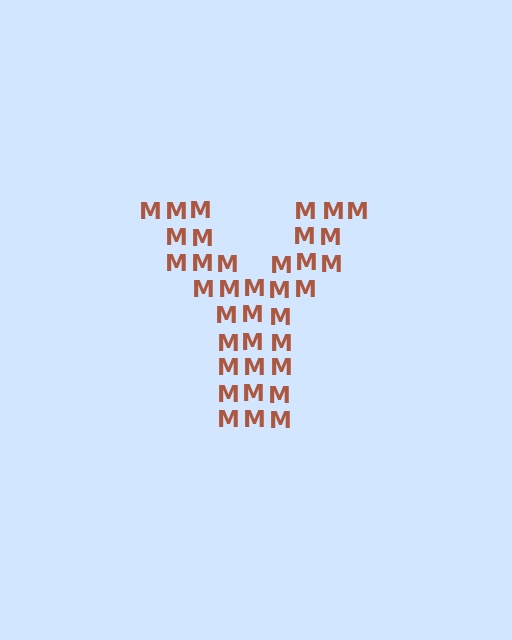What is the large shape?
The large shape is the letter Y.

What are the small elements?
The small elements are letter M's.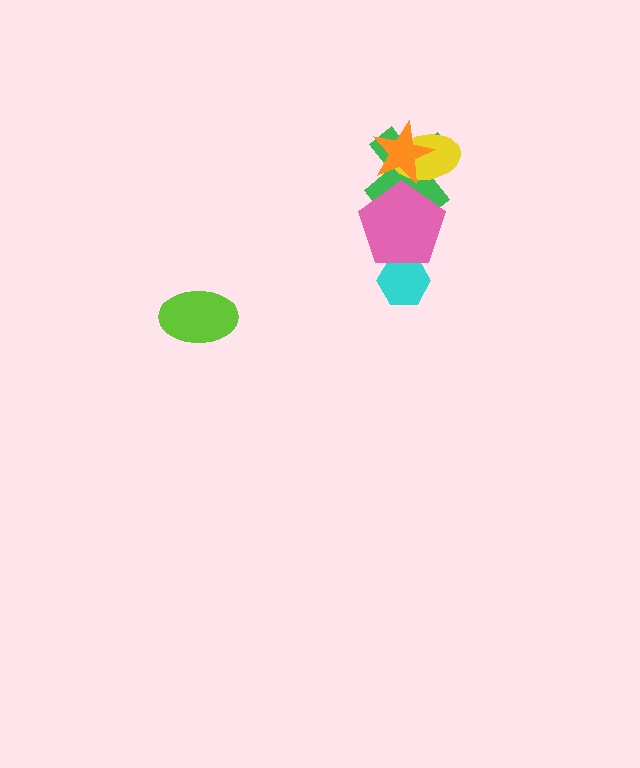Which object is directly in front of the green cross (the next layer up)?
The yellow ellipse is directly in front of the green cross.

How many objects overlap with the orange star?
2 objects overlap with the orange star.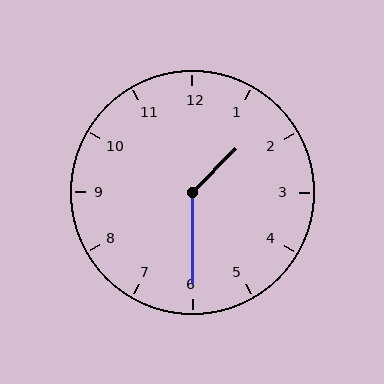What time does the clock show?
1:30.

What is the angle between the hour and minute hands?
Approximately 135 degrees.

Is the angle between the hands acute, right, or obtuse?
It is obtuse.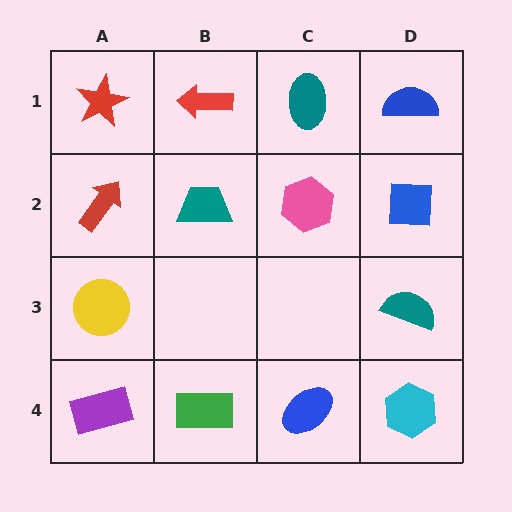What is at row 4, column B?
A green rectangle.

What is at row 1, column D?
A blue semicircle.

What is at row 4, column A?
A purple rectangle.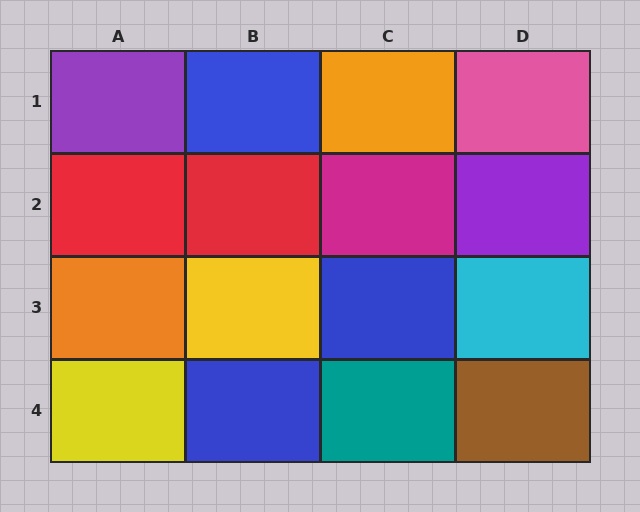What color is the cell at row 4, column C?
Teal.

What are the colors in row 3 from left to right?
Orange, yellow, blue, cyan.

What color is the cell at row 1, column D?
Pink.